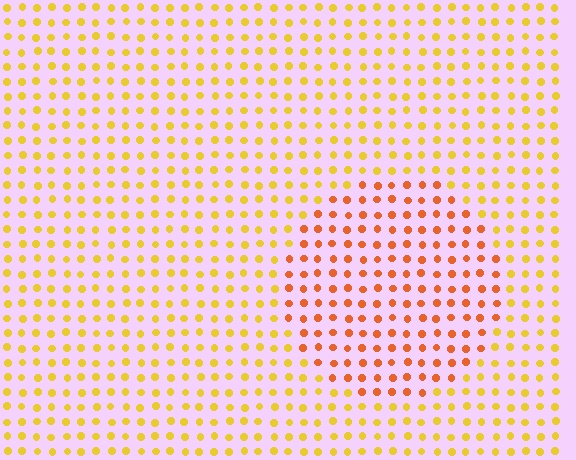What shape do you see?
I see a circle.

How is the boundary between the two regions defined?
The boundary is defined purely by a slight shift in hue (about 34 degrees). Spacing, size, and orientation are identical on both sides.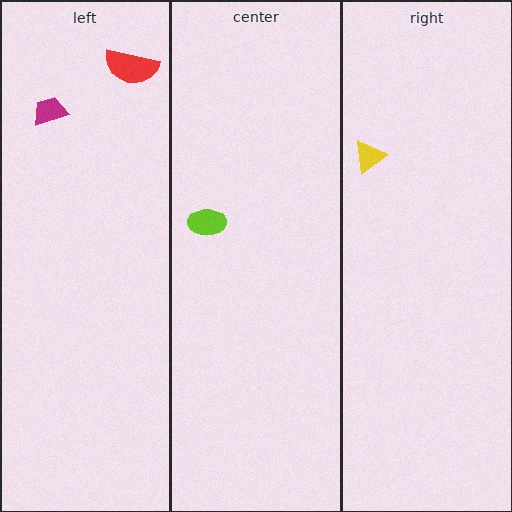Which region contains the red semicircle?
The left region.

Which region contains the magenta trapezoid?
The left region.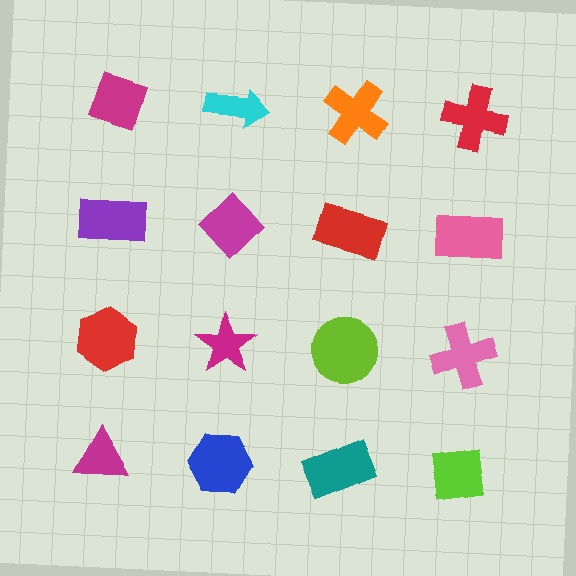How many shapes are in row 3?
4 shapes.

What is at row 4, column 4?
A lime square.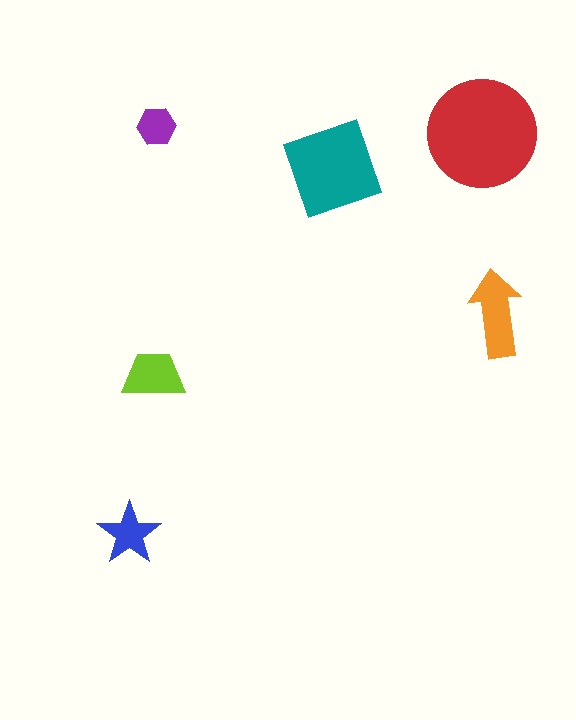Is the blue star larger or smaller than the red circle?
Smaller.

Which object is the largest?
The red circle.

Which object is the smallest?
The purple hexagon.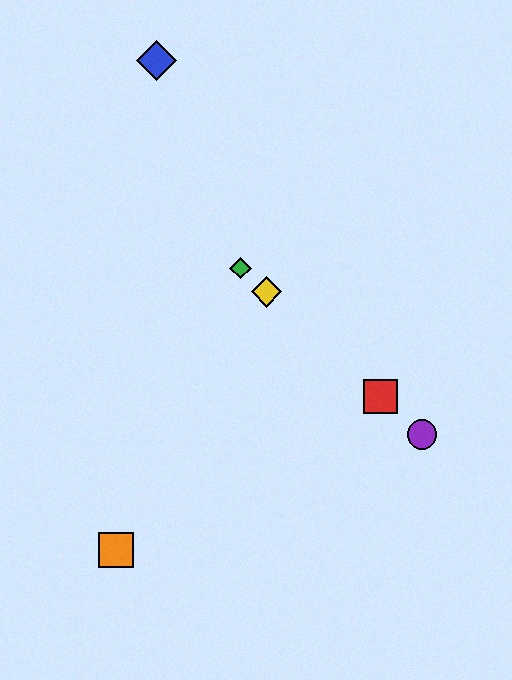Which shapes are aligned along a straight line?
The red square, the green diamond, the yellow diamond, the purple circle are aligned along a straight line.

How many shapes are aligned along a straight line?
4 shapes (the red square, the green diamond, the yellow diamond, the purple circle) are aligned along a straight line.